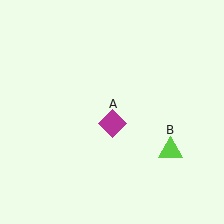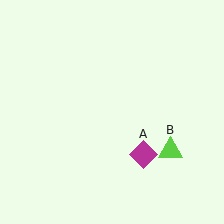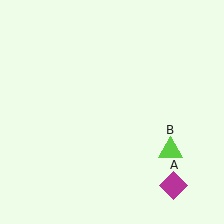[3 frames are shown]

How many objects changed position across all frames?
1 object changed position: magenta diamond (object A).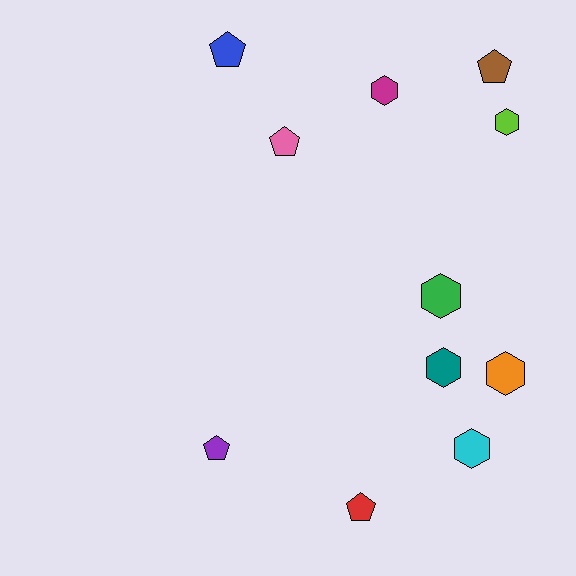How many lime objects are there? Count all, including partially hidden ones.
There is 1 lime object.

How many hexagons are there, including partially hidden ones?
There are 6 hexagons.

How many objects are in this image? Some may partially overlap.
There are 11 objects.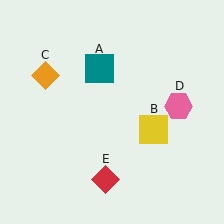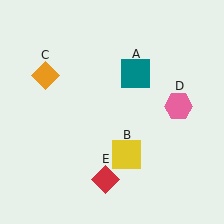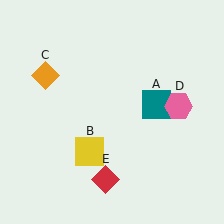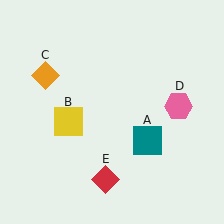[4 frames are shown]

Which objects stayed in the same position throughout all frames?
Orange diamond (object C) and pink hexagon (object D) and red diamond (object E) remained stationary.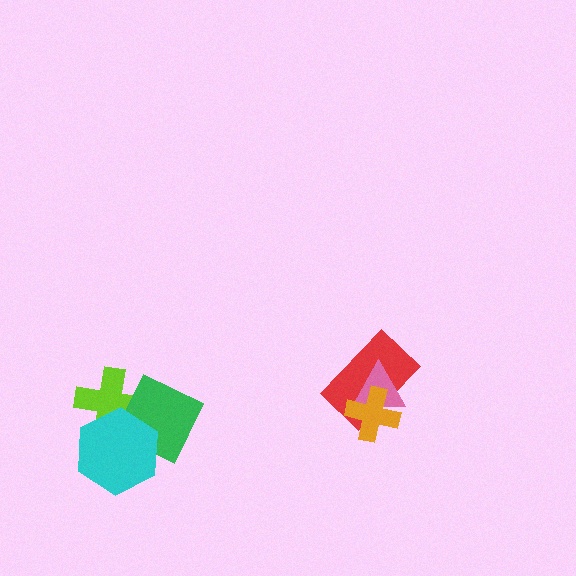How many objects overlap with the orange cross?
2 objects overlap with the orange cross.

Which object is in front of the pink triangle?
The orange cross is in front of the pink triangle.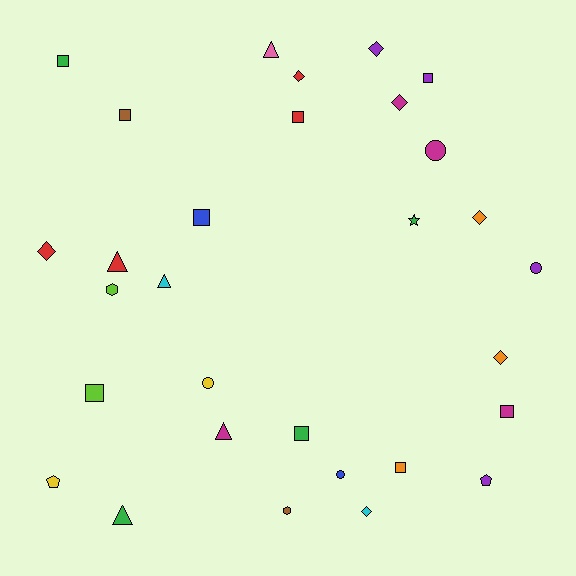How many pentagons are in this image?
There are 2 pentagons.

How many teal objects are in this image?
There are no teal objects.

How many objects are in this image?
There are 30 objects.